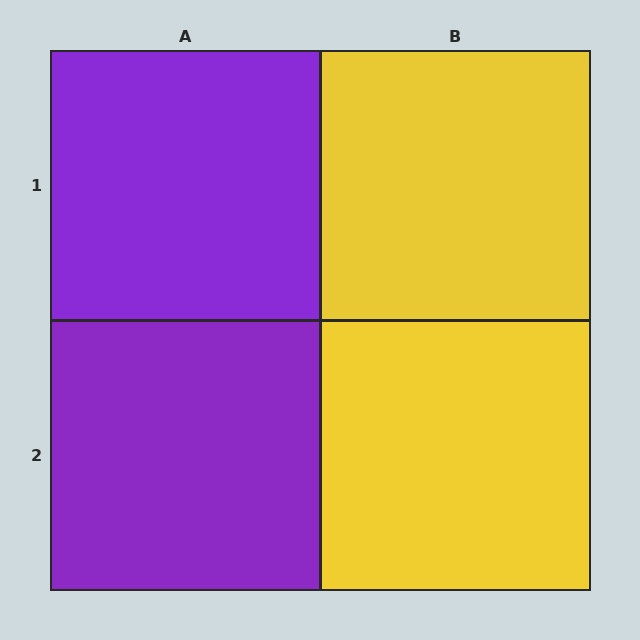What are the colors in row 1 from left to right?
Purple, yellow.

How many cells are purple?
2 cells are purple.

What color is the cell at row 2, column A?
Purple.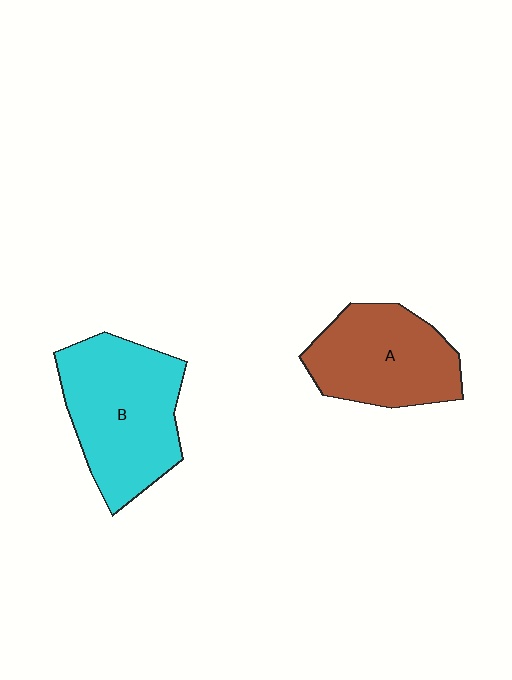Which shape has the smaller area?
Shape A (brown).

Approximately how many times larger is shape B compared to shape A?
Approximately 1.2 times.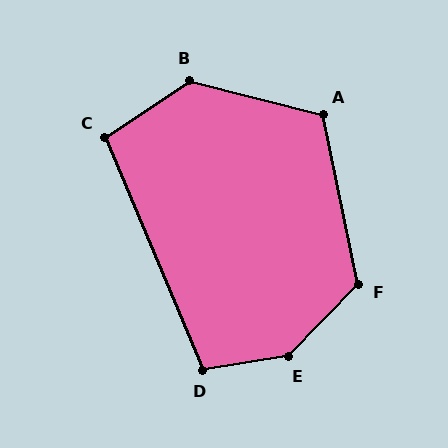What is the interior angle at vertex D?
Approximately 104 degrees (obtuse).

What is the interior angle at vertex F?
Approximately 124 degrees (obtuse).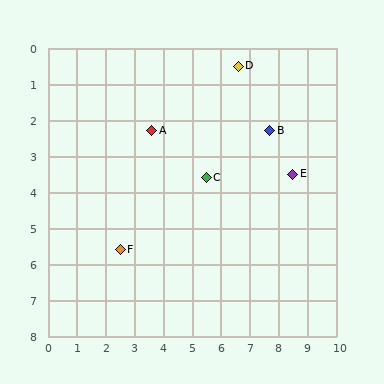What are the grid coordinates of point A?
Point A is at approximately (3.6, 2.3).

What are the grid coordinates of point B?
Point B is at approximately (7.7, 2.3).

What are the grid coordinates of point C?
Point C is at approximately (5.5, 3.6).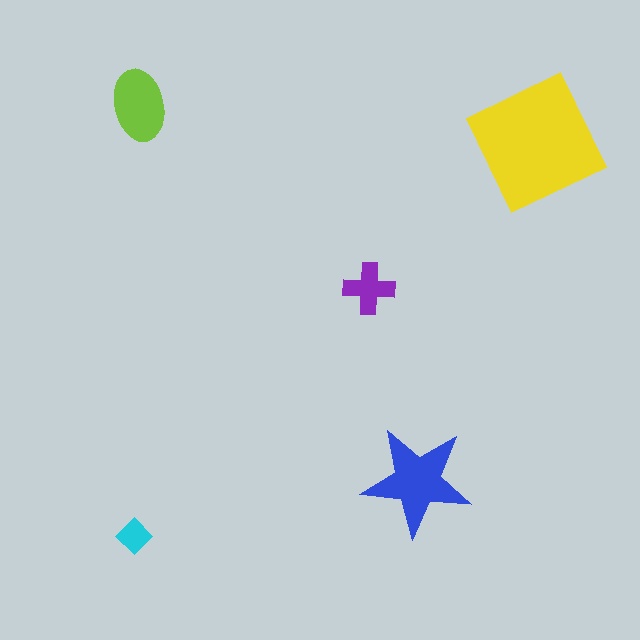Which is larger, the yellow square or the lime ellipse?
The yellow square.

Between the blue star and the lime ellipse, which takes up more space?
The blue star.